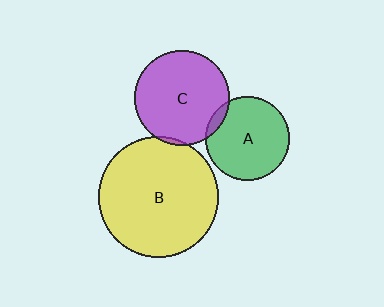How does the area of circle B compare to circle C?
Approximately 1.6 times.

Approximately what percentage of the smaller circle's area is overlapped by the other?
Approximately 5%.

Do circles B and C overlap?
Yes.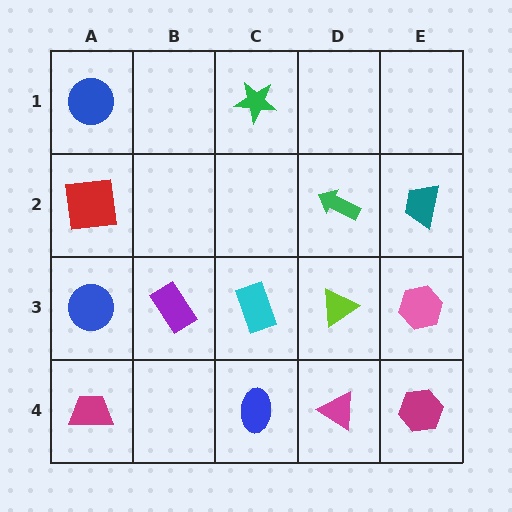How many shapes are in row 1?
2 shapes.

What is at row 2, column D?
A green arrow.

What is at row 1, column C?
A green star.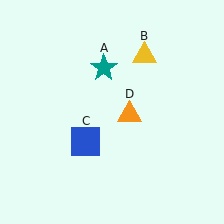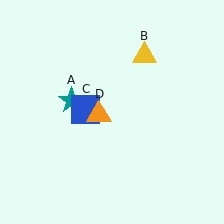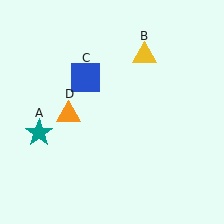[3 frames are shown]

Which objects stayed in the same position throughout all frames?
Yellow triangle (object B) remained stationary.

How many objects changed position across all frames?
3 objects changed position: teal star (object A), blue square (object C), orange triangle (object D).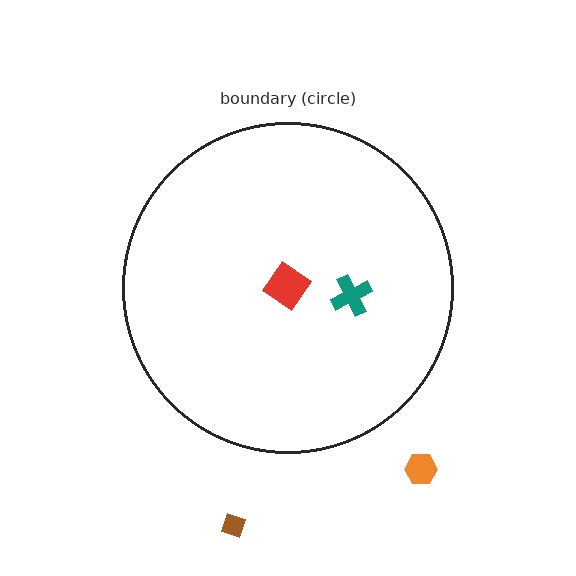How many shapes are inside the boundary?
2 inside, 2 outside.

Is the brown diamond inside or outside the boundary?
Outside.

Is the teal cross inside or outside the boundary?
Inside.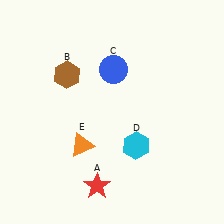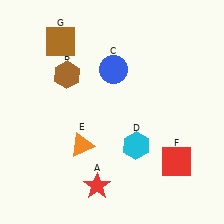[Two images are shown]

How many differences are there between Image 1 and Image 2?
There are 2 differences between the two images.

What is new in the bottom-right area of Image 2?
A red square (F) was added in the bottom-right area of Image 2.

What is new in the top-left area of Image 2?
A brown square (G) was added in the top-left area of Image 2.